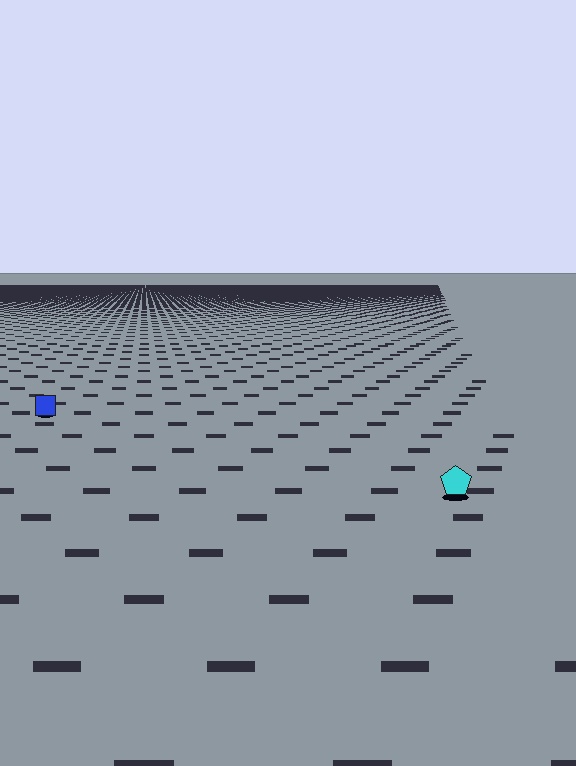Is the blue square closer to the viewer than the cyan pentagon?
No. The cyan pentagon is closer — you can tell from the texture gradient: the ground texture is coarser near it.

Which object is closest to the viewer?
The cyan pentagon is closest. The texture marks near it are larger and more spread out.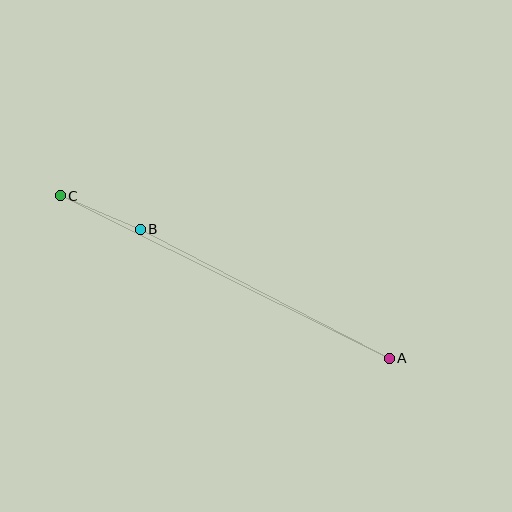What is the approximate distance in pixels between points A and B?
The distance between A and B is approximately 281 pixels.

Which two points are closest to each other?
Points B and C are closest to each other.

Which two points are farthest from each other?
Points A and C are farthest from each other.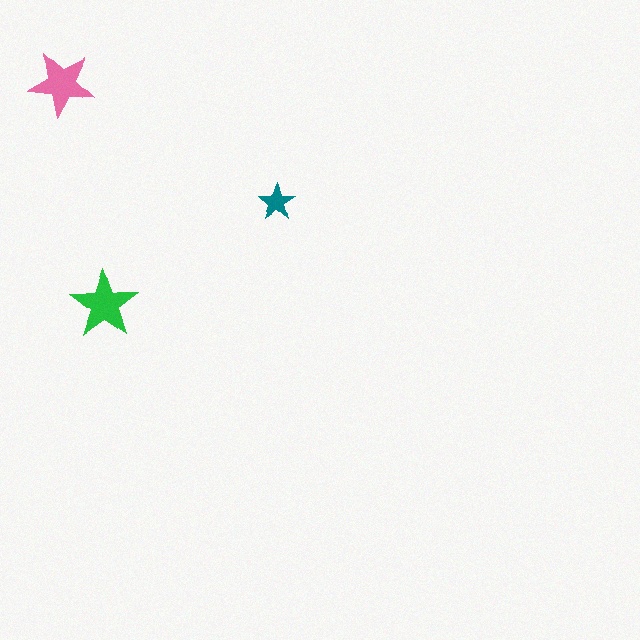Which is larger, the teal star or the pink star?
The pink one.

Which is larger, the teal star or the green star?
The green one.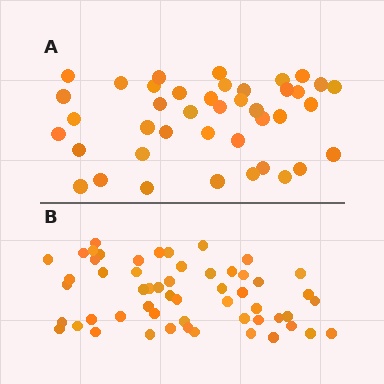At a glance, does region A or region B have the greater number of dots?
Region B (the bottom region) has more dots.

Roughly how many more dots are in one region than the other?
Region B has approximately 15 more dots than region A.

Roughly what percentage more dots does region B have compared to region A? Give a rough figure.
About 35% more.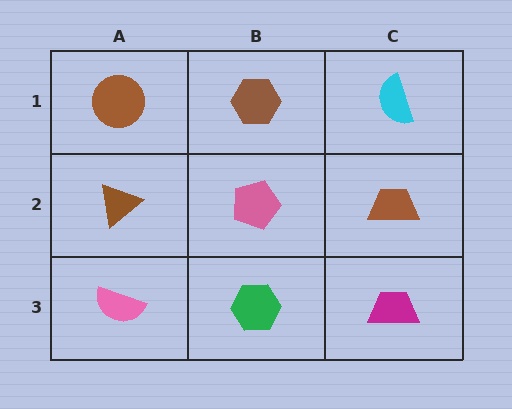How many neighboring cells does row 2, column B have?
4.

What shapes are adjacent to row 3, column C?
A brown trapezoid (row 2, column C), a green hexagon (row 3, column B).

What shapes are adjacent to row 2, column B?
A brown hexagon (row 1, column B), a green hexagon (row 3, column B), a brown triangle (row 2, column A), a brown trapezoid (row 2, column C).